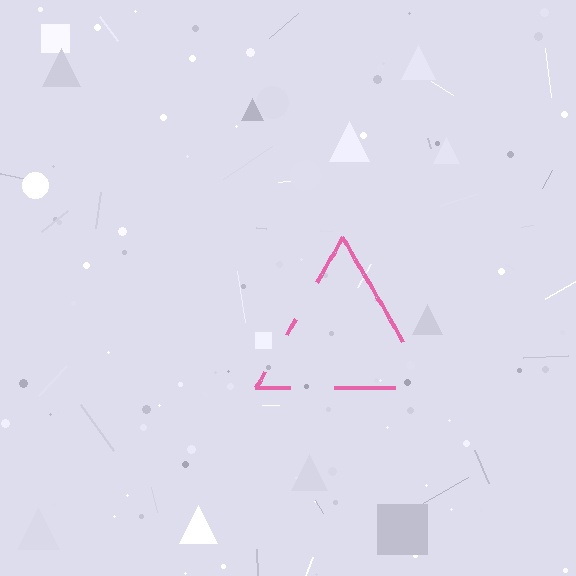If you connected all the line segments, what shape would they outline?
They would outline a triangle.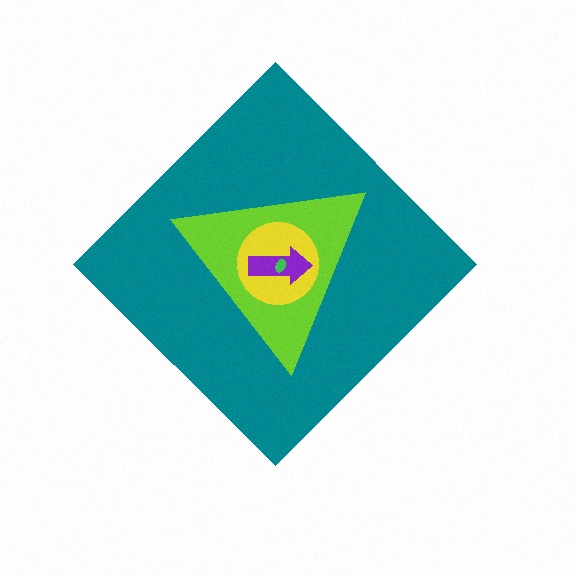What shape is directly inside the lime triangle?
The yellow circle.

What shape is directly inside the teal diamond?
The lime triangle.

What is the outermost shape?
The teal diamond.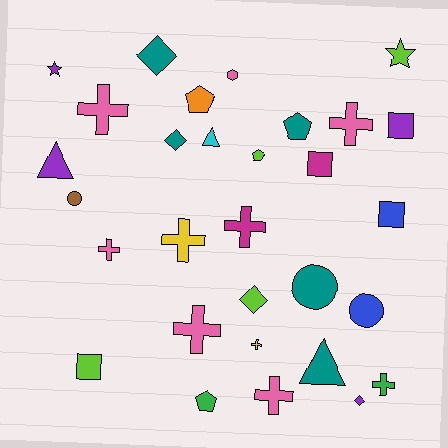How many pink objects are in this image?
There are 6 pink objects.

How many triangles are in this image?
There are 3 triangles.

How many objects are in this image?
There are 30 objects.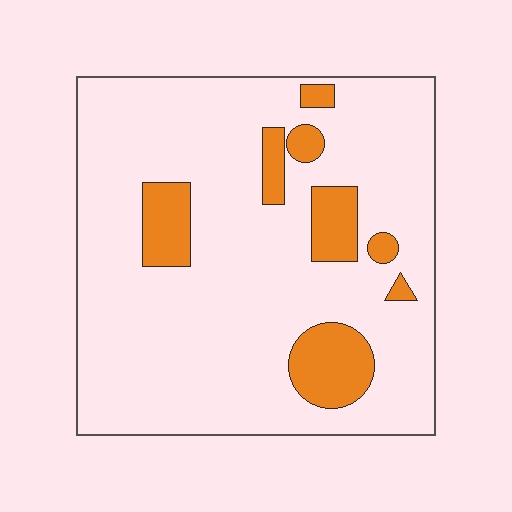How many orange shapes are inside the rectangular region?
8.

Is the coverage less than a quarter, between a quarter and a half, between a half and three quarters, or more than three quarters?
Less than a quarter.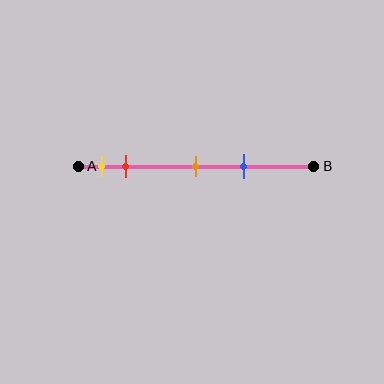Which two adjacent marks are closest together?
The yellow and red marks are the closest adjacent pair.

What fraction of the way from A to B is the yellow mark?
The yellow mark is approximately 10% (0.1) of the way from A to B.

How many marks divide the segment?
There are 4 marks dividing the segment.